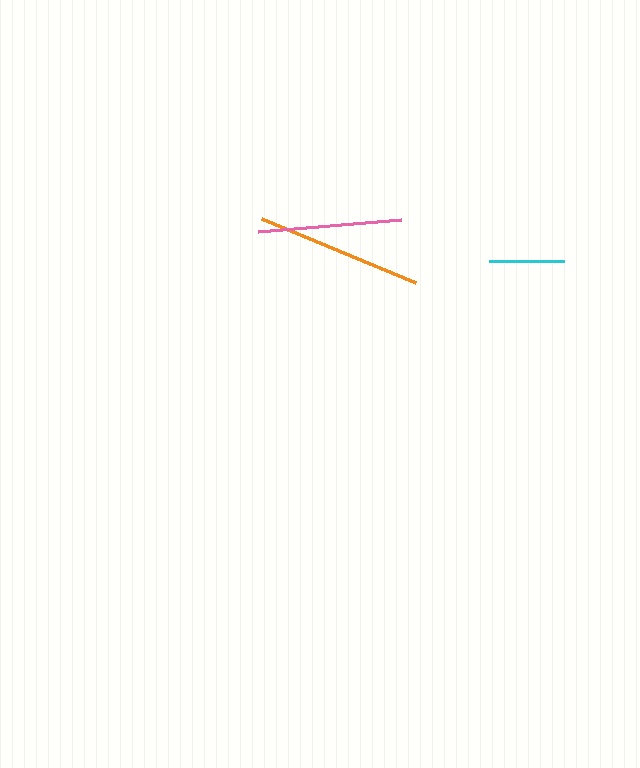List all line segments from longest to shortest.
From longest to shortest: orange, pink, cyan.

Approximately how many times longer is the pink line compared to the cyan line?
The pink line is approximately 1.9 times the length of the cyan line.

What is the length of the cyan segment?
The cyan segment is approximately 75 pixels long.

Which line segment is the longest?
The orange line is the longest at approximately 167 pixels.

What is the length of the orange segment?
The orange segment is approximately 167 pixels long.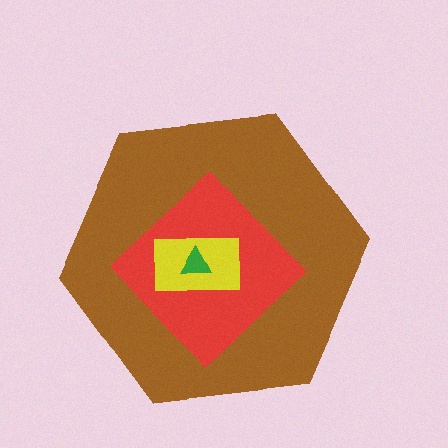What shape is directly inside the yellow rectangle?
The green triangle.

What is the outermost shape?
The brown hexagon.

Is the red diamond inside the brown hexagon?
Yes.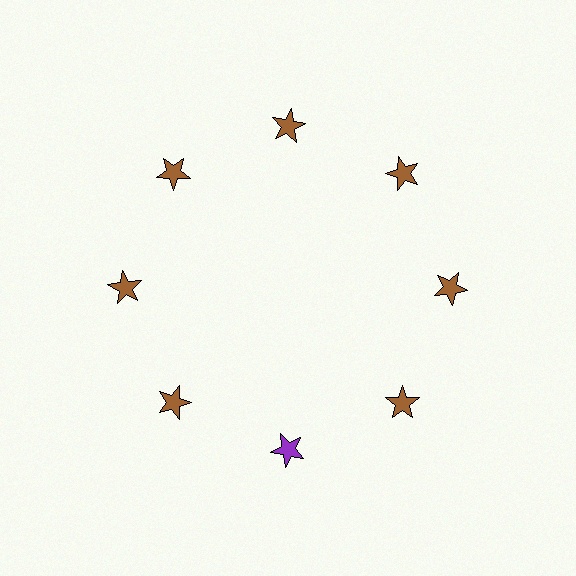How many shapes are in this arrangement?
There are 8 shapes arranged in a ring pattern.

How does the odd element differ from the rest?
It has a different color: purple instead of brown.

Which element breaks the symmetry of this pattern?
The purple star at roughly the 6 o'clock position breaks the symmetry. All other shapes are brown stars.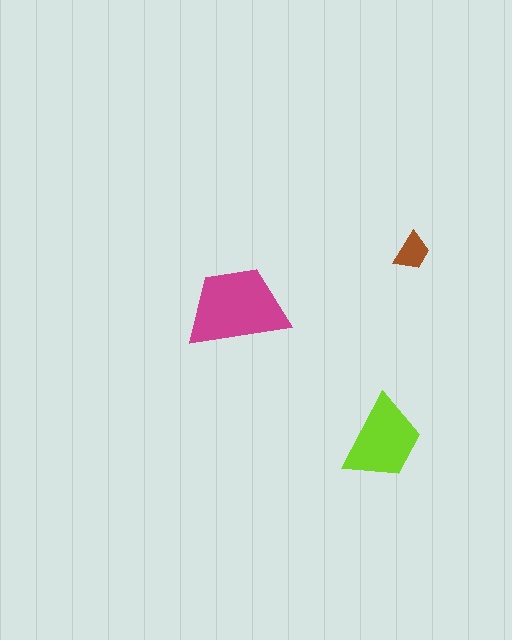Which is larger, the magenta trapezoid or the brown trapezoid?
The magenta one.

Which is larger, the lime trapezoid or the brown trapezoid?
The lime one.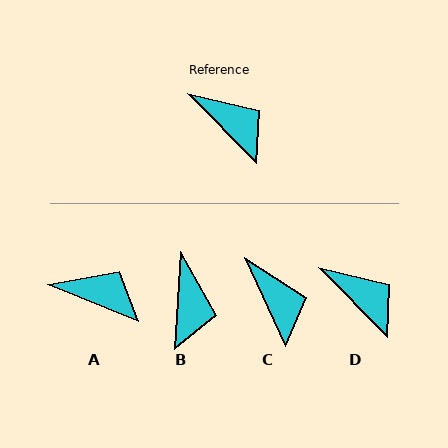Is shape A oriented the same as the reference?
No, it is off by about 23 degrees.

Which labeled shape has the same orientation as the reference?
D.